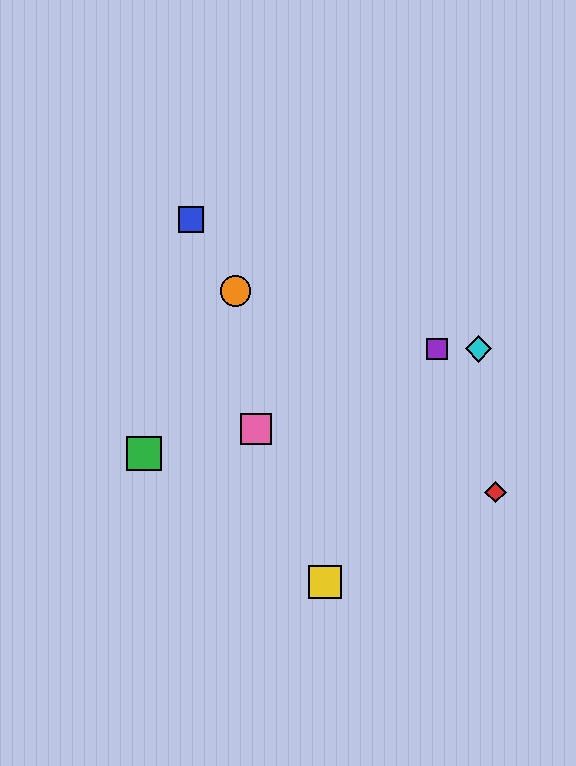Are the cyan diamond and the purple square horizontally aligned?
Yes, both are at y≈349.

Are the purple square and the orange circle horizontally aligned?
No, the purple square is at y≈349 and the orange circle is at y≈291.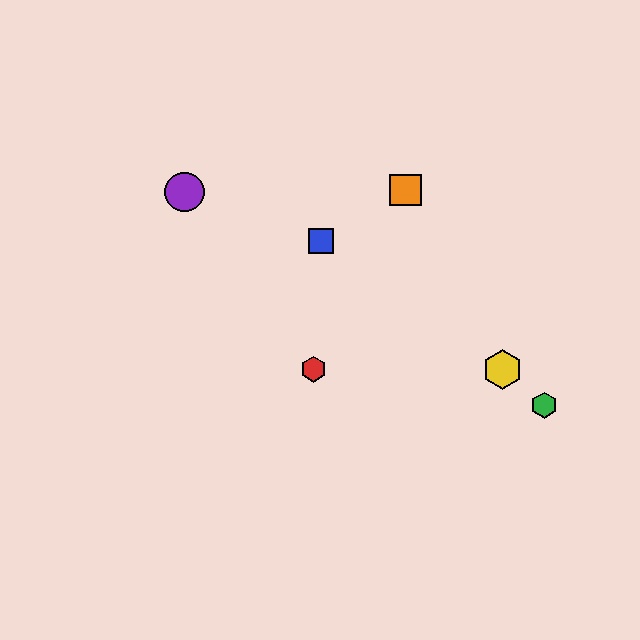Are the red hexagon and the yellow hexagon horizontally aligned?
Yes, both are at y≈369.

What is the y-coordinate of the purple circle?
The purple circle is at y≈192.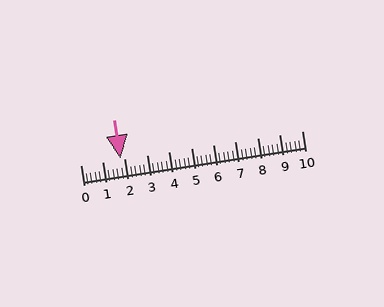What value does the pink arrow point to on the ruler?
The pink arrow points to approximately 1.8.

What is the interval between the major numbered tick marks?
The major tick marks are spaced 1 units apart.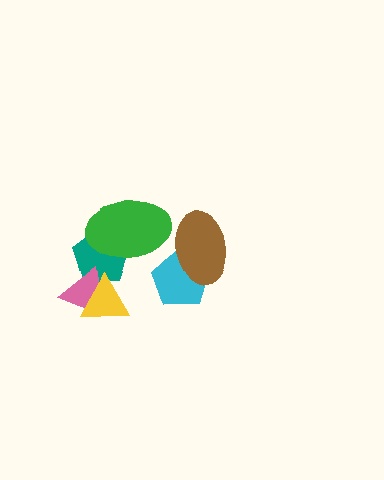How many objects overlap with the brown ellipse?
1 object overlaps with the brown ellipse.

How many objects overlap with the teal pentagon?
3 objects overlap with the teal pentagon.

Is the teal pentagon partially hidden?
Yes, it is partially covered by another shape.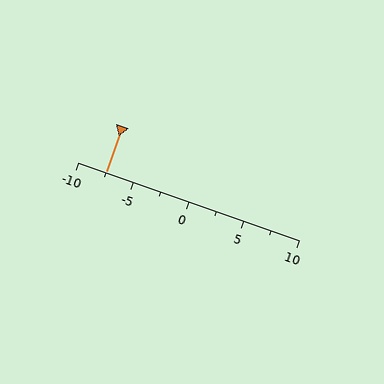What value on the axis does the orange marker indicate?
The marker indicates approximately -7.5.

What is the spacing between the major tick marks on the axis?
The major ticks are spaced 5 apart.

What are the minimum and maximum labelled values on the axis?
The axis runs from -10 to 10.